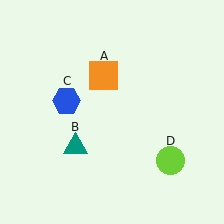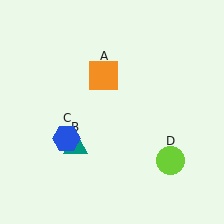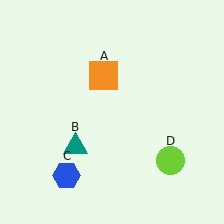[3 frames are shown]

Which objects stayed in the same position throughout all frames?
Orange square (object A) and teal triangle (object B) and lime circle (object D) remained stationary.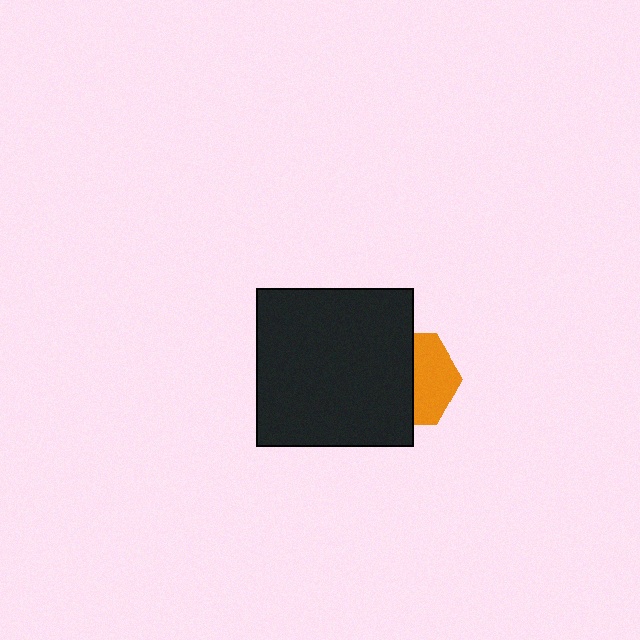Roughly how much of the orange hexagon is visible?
About half of it is visible (roughly 46%).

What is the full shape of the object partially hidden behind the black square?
The partially hidden object is an orange hexagon.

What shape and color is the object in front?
The object in front is a black square.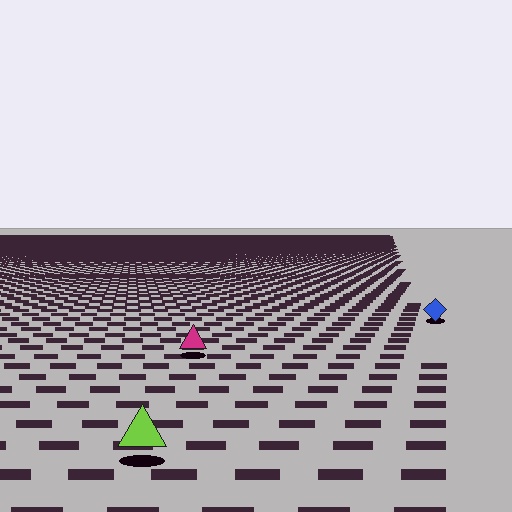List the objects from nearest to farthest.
From nearest to farthest: the lime triangle, the magenta triangle, the blue diamond.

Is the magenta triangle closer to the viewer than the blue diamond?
Yes. The magenta triangle is closer — you can tell from the texture gradient: the ground texture is coarser near it.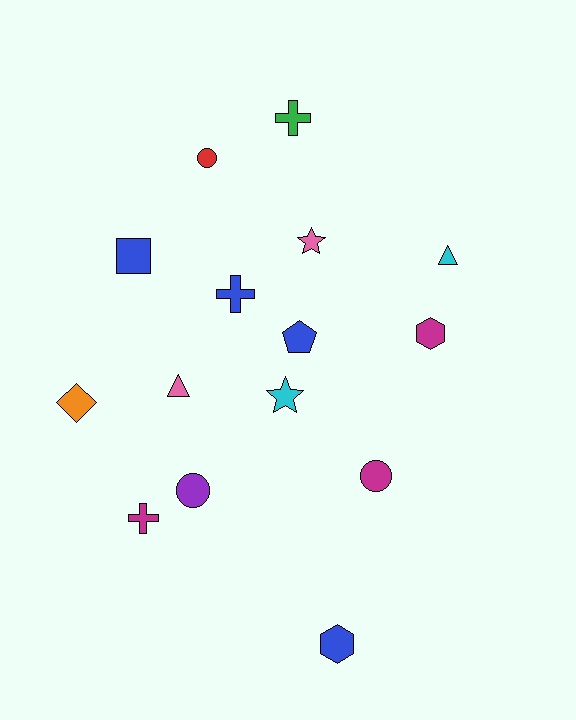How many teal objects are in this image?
There are no teal objects.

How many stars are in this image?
There are 2 stars.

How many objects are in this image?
There are 15 objects.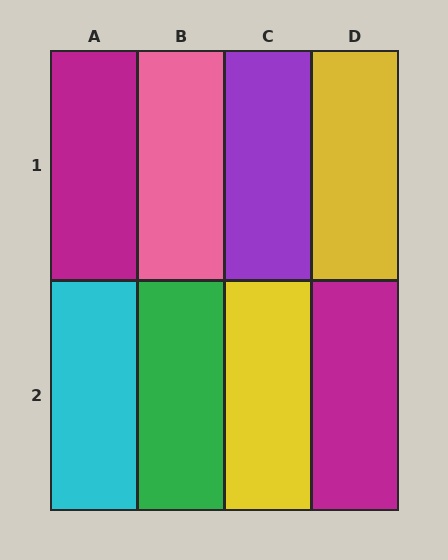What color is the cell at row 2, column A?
Cyan.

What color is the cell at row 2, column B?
Green.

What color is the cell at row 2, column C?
Yellow.